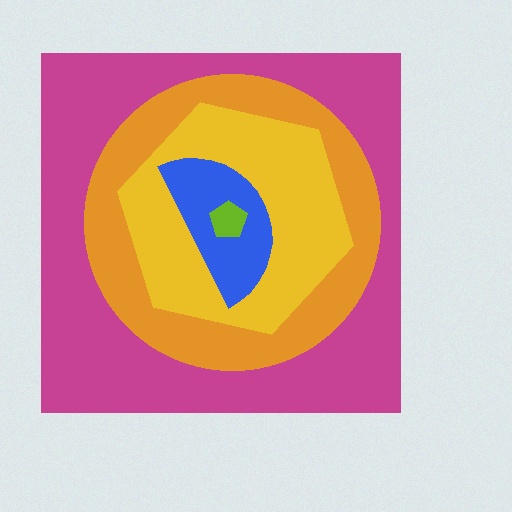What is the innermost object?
The lime pentagon.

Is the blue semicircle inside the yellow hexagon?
Yes.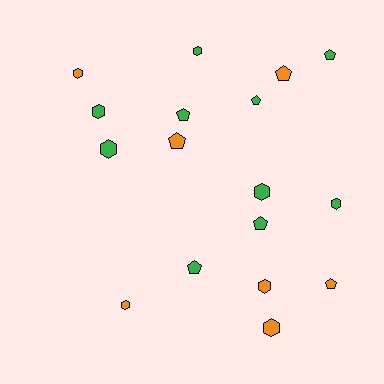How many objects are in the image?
There are 17 objects.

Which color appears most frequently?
Green, with 10 objects.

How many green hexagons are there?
There are 5 green hexagons.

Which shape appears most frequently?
Hexagon, with 9 objects.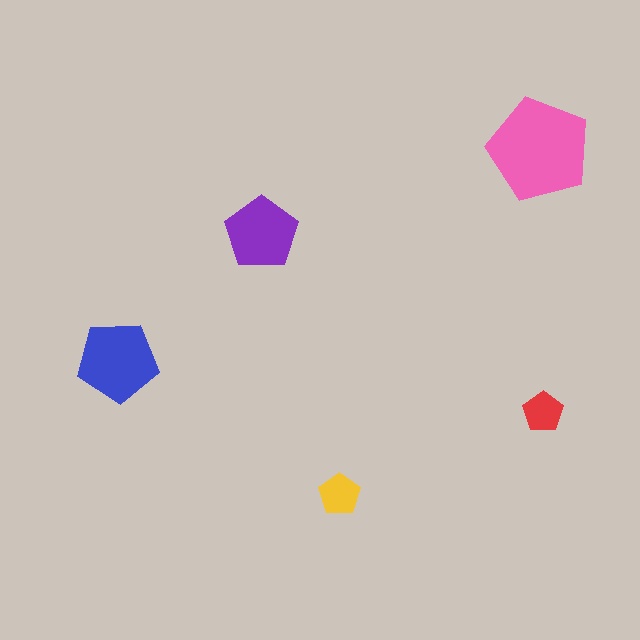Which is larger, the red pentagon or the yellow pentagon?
The yellow one.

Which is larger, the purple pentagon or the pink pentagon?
The pink one.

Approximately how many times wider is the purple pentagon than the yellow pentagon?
About 2 times wider.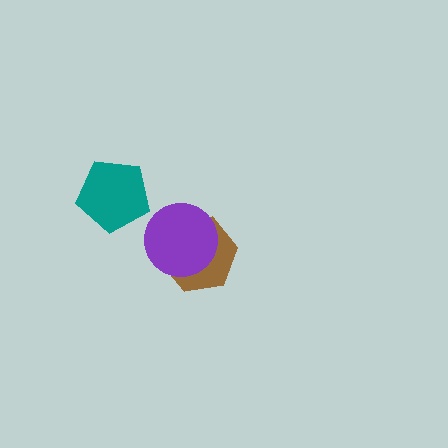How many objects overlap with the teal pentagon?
0 objects overlap with the teal pentagon.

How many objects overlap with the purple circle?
1 object overlaps with the purple circle.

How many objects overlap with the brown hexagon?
1 object overlaps with the brown hexagon.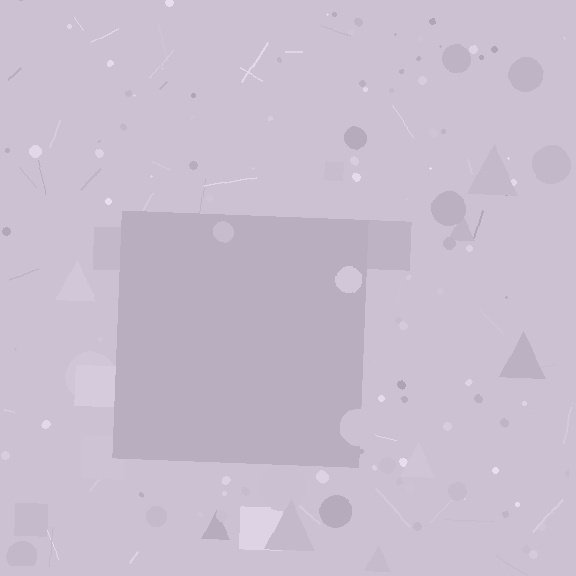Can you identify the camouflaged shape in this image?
The camouflaged shape is a square.